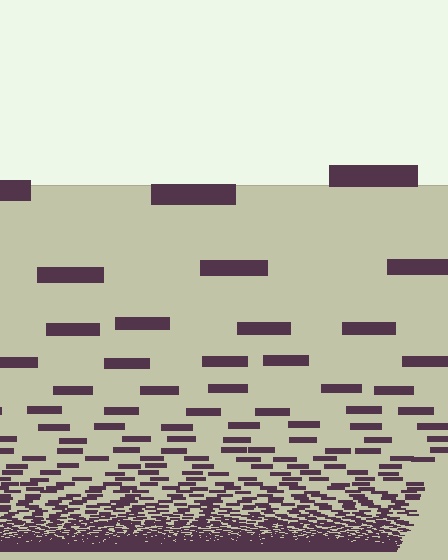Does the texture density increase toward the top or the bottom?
Density increases toward the bottom.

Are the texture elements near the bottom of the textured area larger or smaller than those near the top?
Smaller. The gradient is inverted — elements near the bottom are smaller and denser.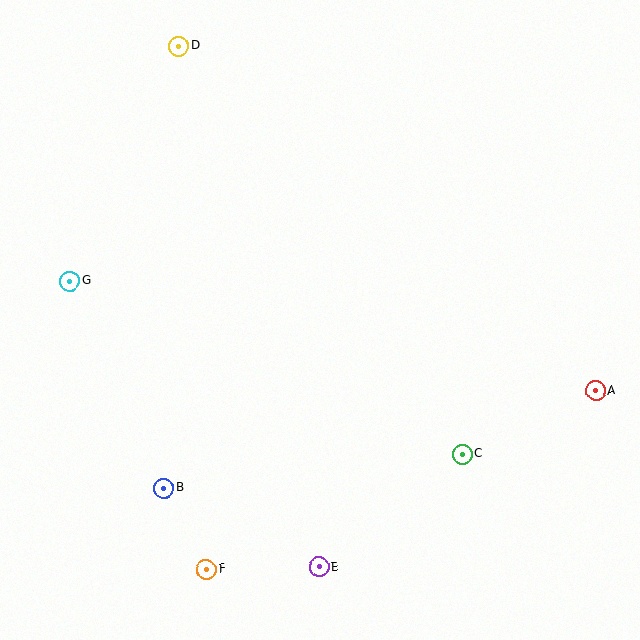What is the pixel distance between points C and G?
The distance between C and G is 429 pixels.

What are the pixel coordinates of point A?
Point A is at (595, 391).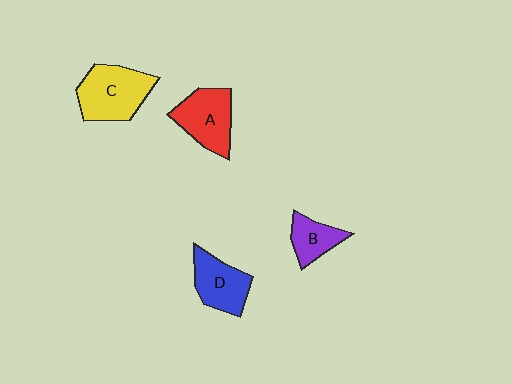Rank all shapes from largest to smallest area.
From largest to smallest: C (yellow), A (red), D (blue), B (purple).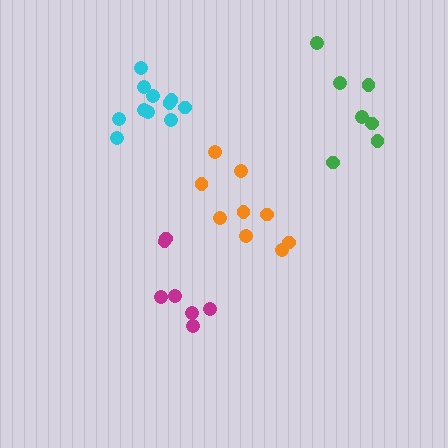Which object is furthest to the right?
The green cluster is rightmost.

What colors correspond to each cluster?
The clusters are colored: cyan, magenta, green, orange.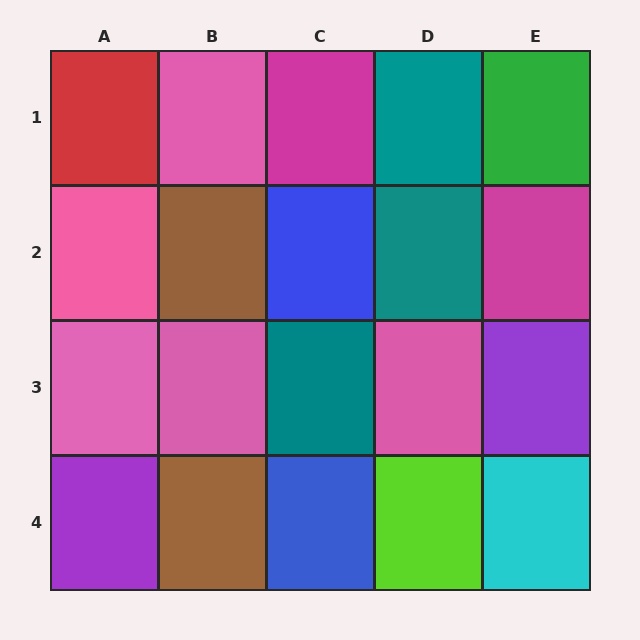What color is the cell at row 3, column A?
Pink.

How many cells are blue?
2 cells are blue.